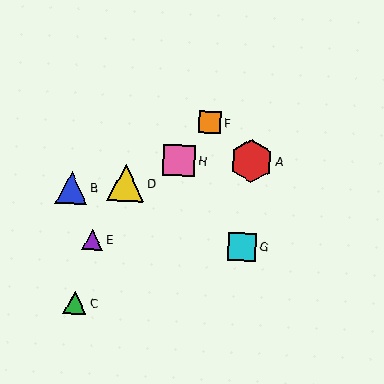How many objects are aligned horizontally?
2 objects (E, G) are aligned horizontally.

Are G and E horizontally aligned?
Yes, both are at y≈247.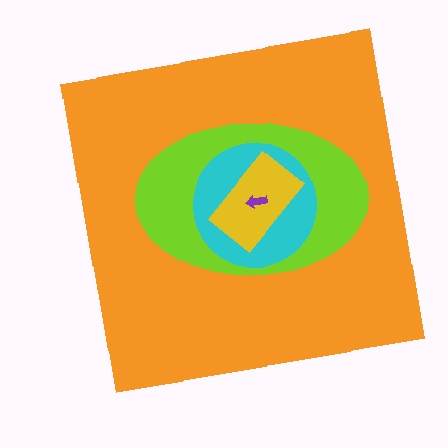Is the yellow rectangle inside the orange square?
Yes.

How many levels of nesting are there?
5.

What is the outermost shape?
The orange square.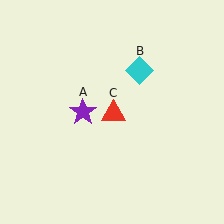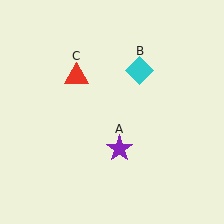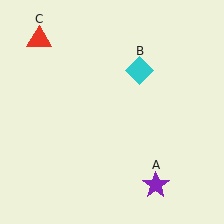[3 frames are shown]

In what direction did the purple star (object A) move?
The purple star (object A) moved down and to the right.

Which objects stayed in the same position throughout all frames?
Cyan diamond (object B) remained stationary.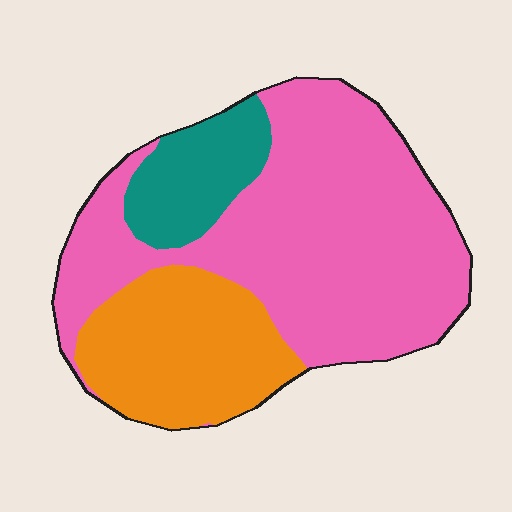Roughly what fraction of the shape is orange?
Orange takes up about one quarter (1/4) of the shape.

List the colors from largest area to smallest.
From largest to smallest: pink, orange, teal.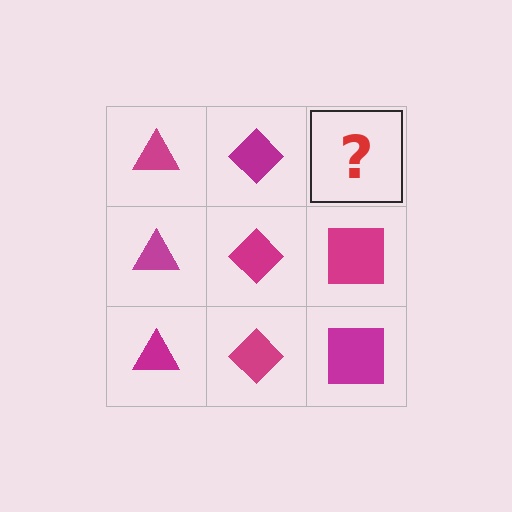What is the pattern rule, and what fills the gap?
The rule is that each column has a consistent shape. The gap should be filled with a magenta square.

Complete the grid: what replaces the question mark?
The question mark should be replaced with a magenta square.